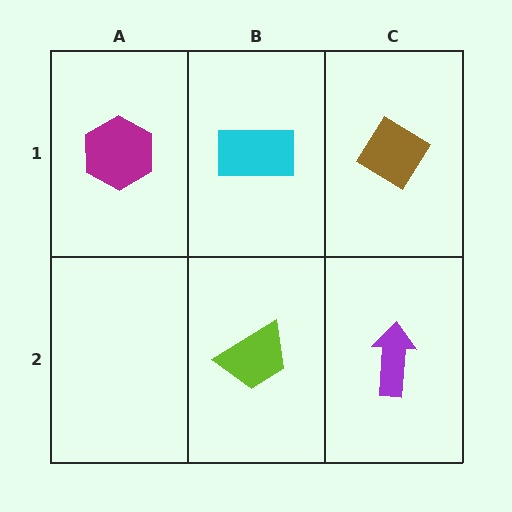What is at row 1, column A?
A magenta hexagon.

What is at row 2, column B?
A lime trapezoid.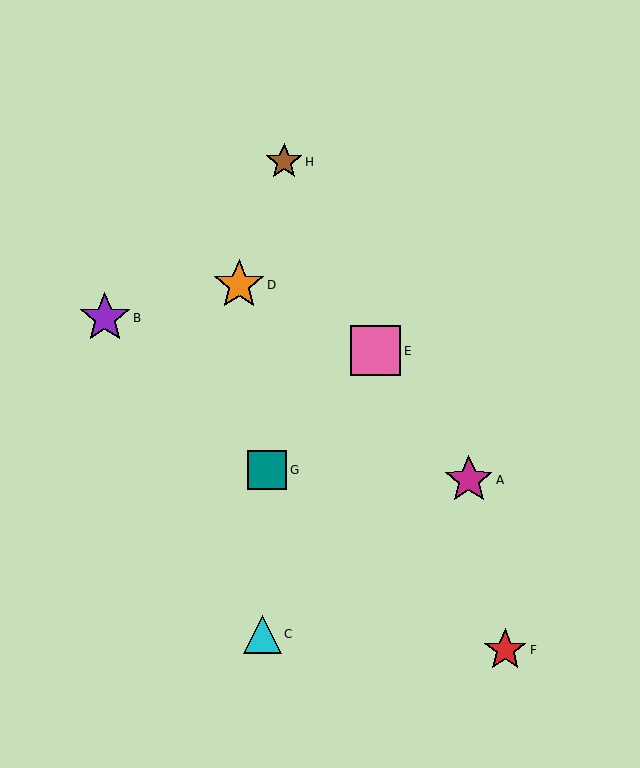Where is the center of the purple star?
The center of the purple star is at (105, 318).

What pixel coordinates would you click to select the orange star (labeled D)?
Click at (239, 285) to select the orange star D.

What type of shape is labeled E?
Shape E is a pink square.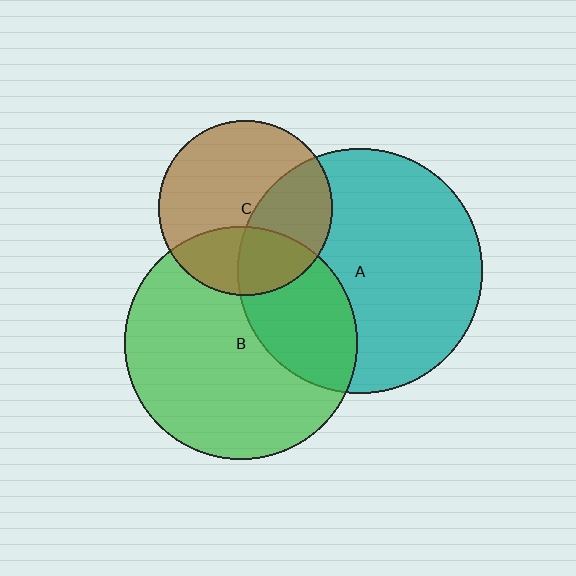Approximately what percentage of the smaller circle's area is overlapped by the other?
Approximately 30%.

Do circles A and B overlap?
Yes.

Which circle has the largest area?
Circle A (teal).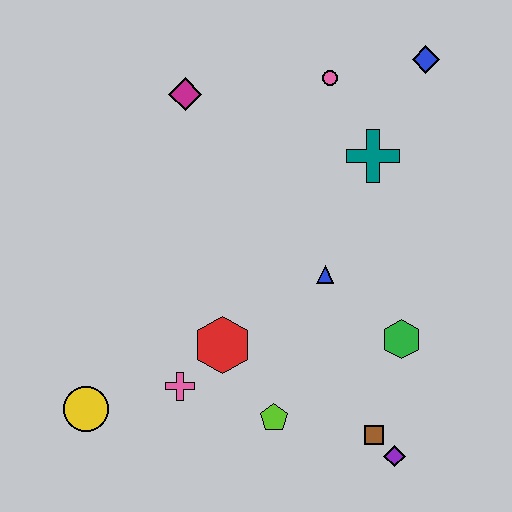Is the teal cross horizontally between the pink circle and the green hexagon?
Yes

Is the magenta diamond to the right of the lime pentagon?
No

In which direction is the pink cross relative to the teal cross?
The pink cross is below the teal cross.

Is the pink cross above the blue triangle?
No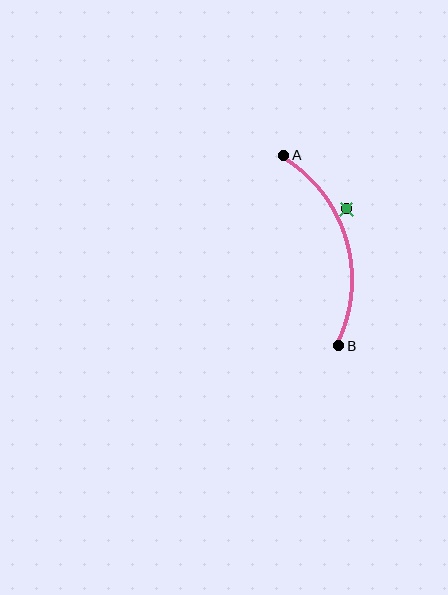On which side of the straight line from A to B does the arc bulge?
The arc bulges to the right of the straight line connecting A and B.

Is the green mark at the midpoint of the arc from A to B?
No — the green mark does not lie on the arc at all. It sits slightly outside the curve.